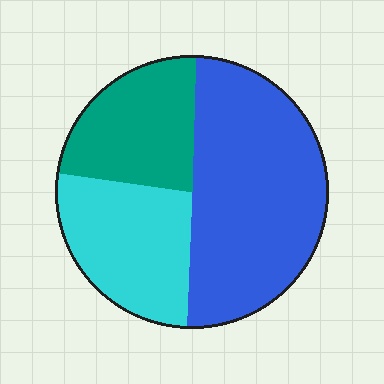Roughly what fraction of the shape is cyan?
Cyan covers around 25% of the shape.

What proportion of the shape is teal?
Teal takes up less than a quarter of the shape.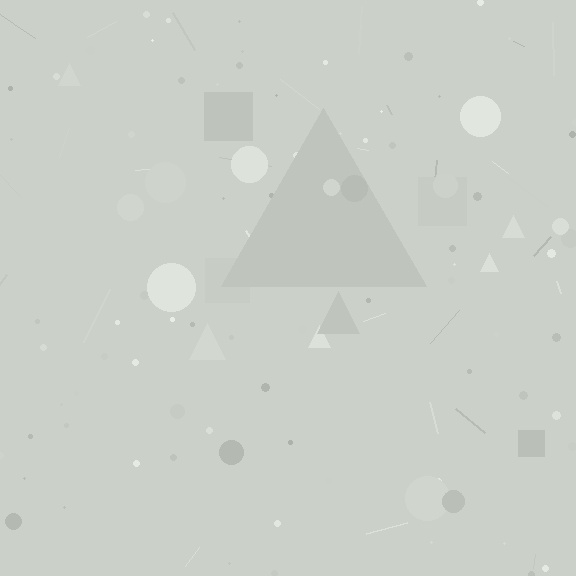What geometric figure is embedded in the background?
A triangle is embedded in the background.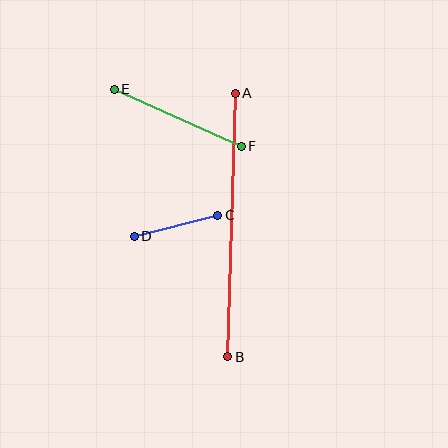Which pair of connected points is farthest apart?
Points A and B are farthest apart.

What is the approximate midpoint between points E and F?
The midpoint is at approximately (178, 118) pixels.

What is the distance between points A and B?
The distance is approximately 264 pixels.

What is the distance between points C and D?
The distance is approximately 86 pixels.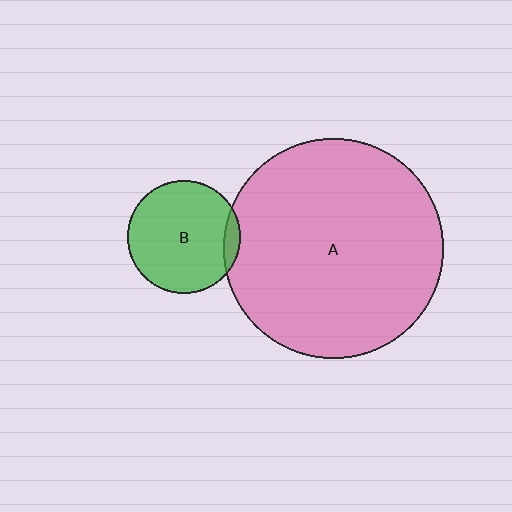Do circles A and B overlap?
Yes.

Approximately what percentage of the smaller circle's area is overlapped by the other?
Approximately 10%.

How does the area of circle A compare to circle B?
Approximately 3.8 times.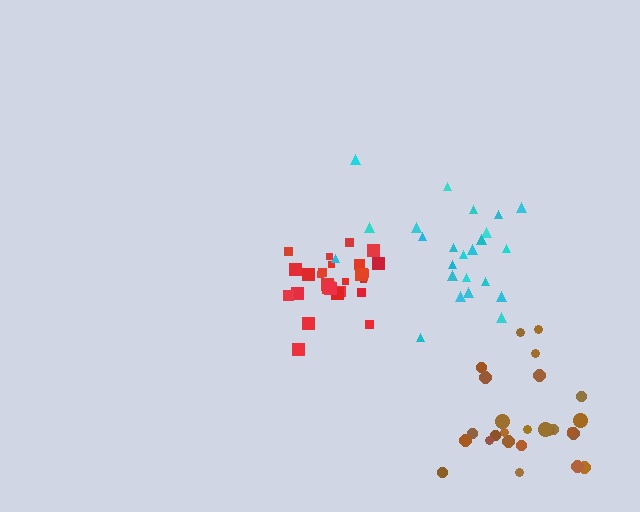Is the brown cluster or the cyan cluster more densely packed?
Brown.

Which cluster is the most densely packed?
Red.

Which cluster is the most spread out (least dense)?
Cyan.